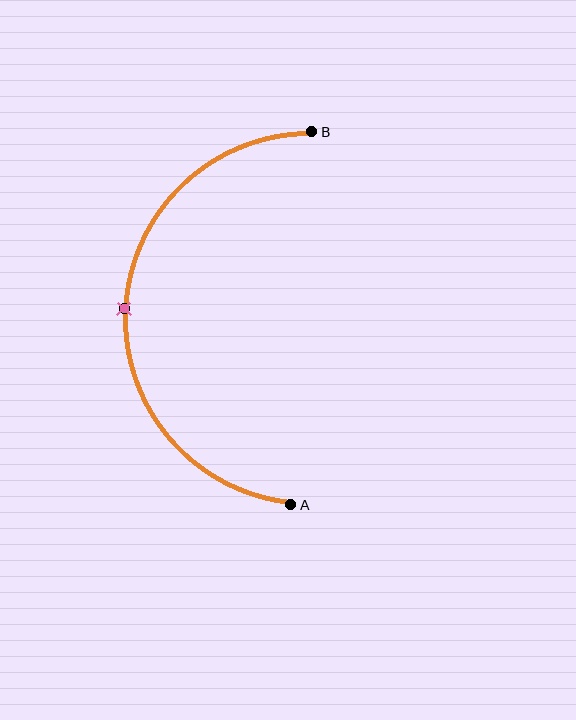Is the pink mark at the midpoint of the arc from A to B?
Yes. The pink mark lies on the arc at equal arc-length from both A and B — it is the arc midpoint.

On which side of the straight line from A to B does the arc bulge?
The arc bulges to the left of the straight line connecting A and B.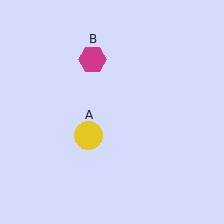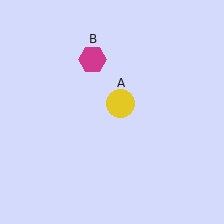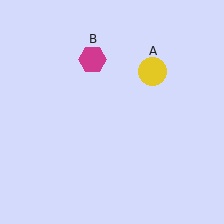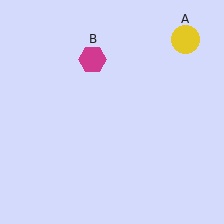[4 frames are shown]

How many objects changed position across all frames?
1 object changed position: yellow circle (object A).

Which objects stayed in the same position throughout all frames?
Magenta hexagon (object B) remained stationary.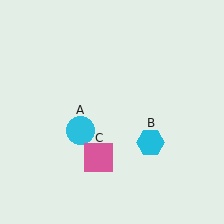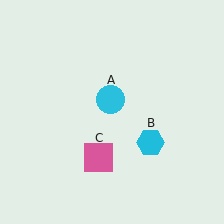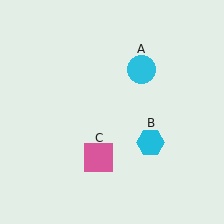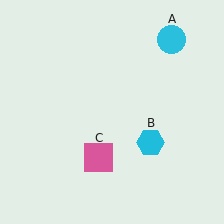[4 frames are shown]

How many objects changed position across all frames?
1 object changed position: cyan circle (object A).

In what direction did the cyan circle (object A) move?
The cyan circle (object A) moved up and to the right.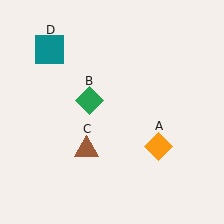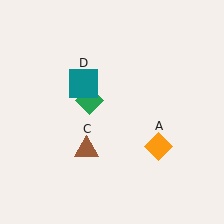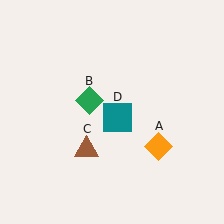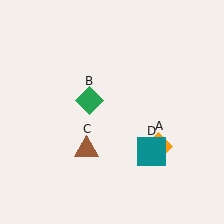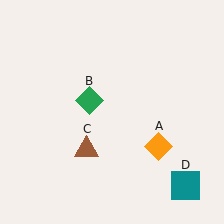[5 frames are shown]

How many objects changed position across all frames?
1 object changed position: teal square (object D).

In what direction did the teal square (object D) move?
The teal square (object D) moved down and to the right.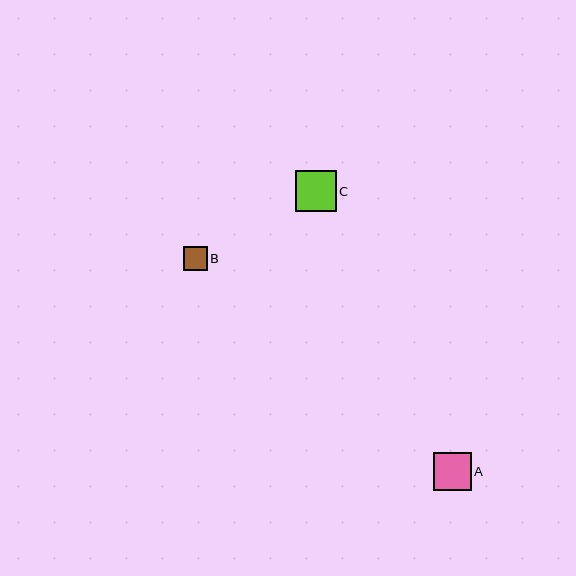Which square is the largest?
Square C is the largest with a size of approximately 41 pixels.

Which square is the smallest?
Square B is the smallest with a size of approximately 24 pixels.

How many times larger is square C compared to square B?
Square C is approximately 1.7 times the size of square B.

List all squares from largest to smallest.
From largest to smallest: C, A, B.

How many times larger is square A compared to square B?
Square A is approximately 1.6 times the size of square B.